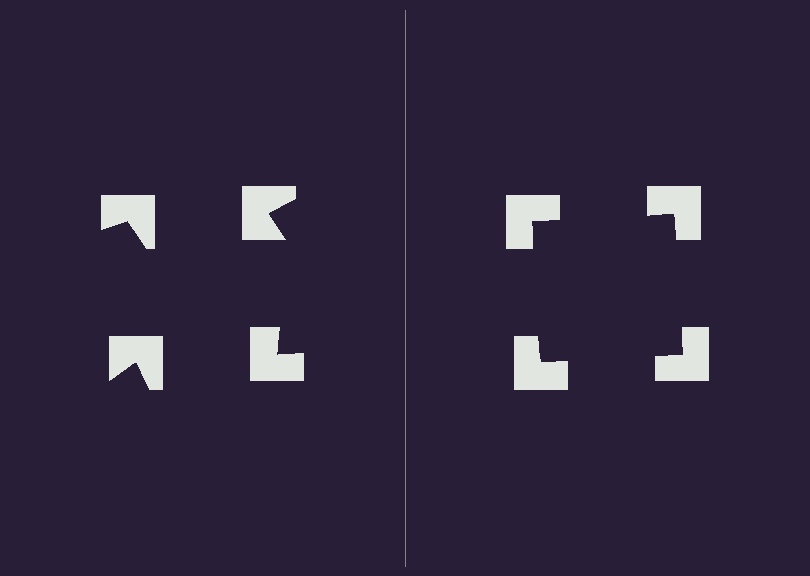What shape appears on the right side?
An illusory square.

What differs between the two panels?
The notched squares are positioned identically on both sides; only the wedge orientations differ. On the right they align to a square; on the left they are misaligned.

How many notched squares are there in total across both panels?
8 — 4 on each side.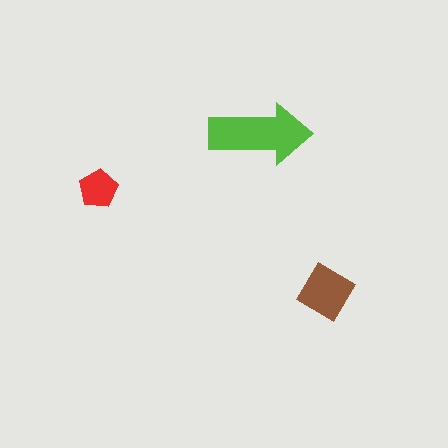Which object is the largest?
The lime arrow.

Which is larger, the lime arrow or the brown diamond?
The lime arrow.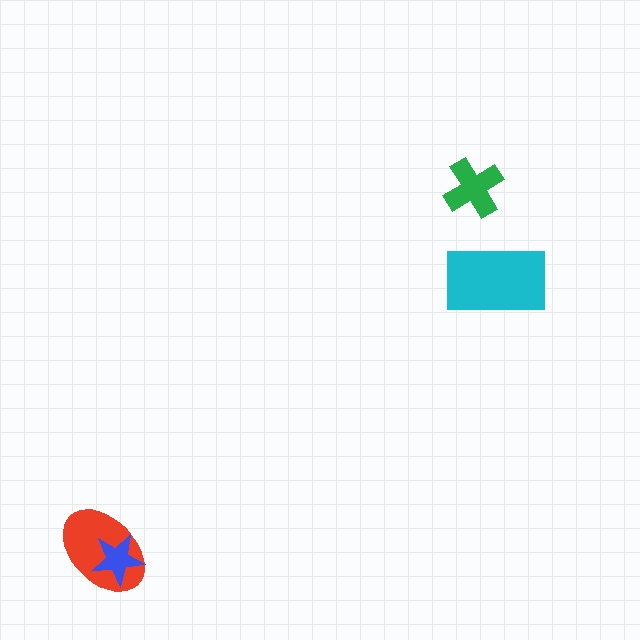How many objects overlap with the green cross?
0 objects overlap with the green cross.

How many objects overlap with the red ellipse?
1 object overlaps with the red ellipse.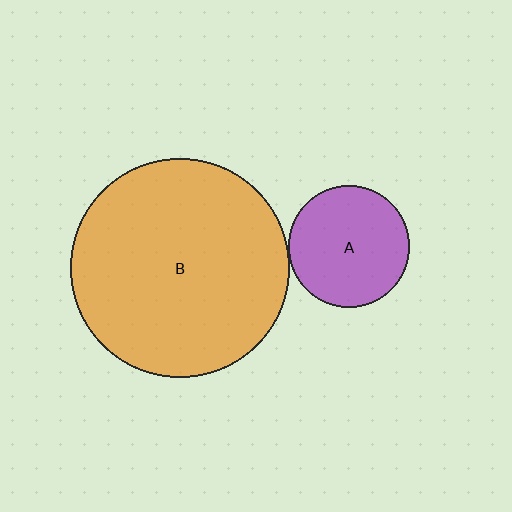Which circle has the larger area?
Circle B (orange).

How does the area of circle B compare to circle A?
Approximately 3.3 times.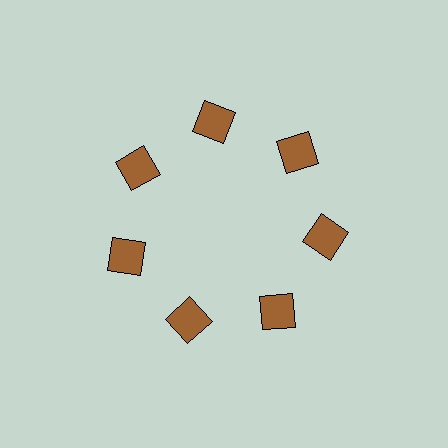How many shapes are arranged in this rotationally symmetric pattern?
There are 7 shapes, arranged in 7 groups of 1.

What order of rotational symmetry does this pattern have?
This pattern has 7-fold rotational symmetry.